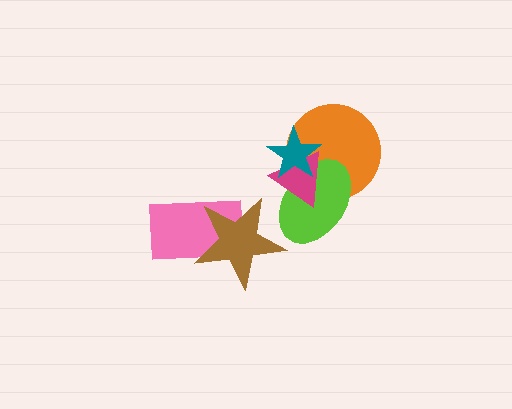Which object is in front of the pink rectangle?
The brown star is in front of the pink rectangle.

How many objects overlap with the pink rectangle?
1 object overlaps with the pink rectangle.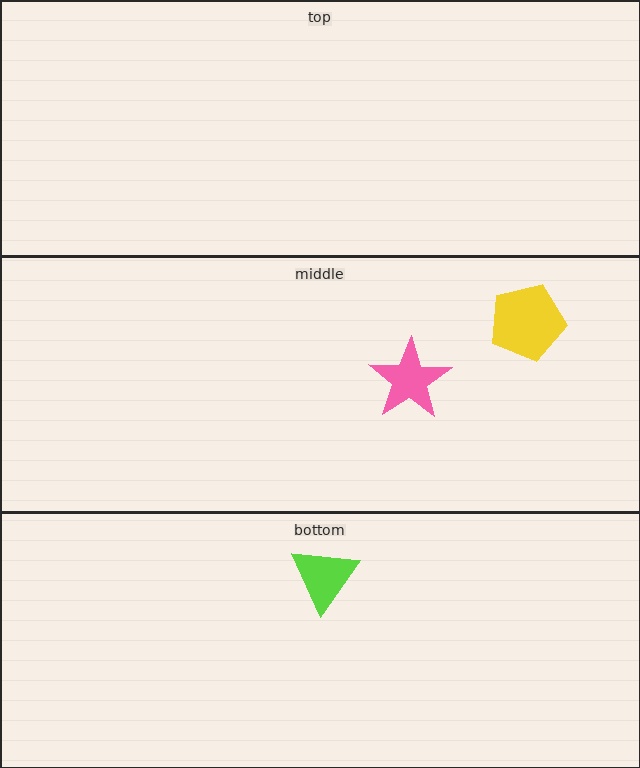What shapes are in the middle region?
The pink star, the yellow pentagon.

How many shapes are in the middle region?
2.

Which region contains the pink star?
The middle region.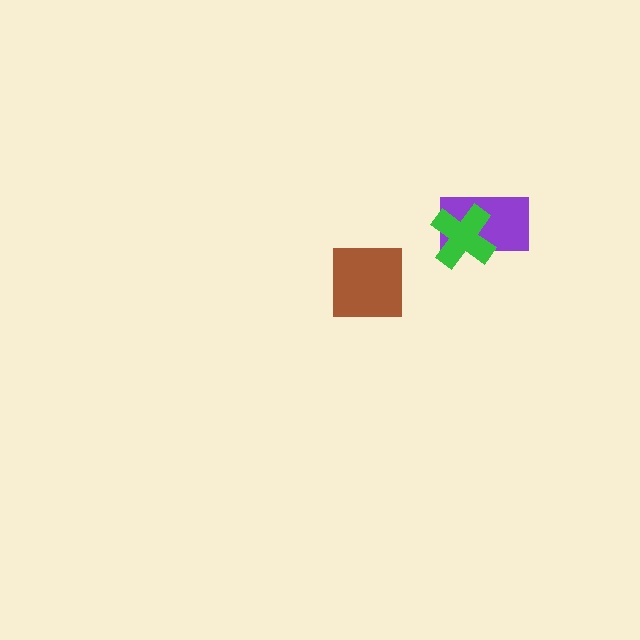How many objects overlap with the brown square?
0 objects overlap with the brown square.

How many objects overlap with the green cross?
1 object overlaps with the green cross.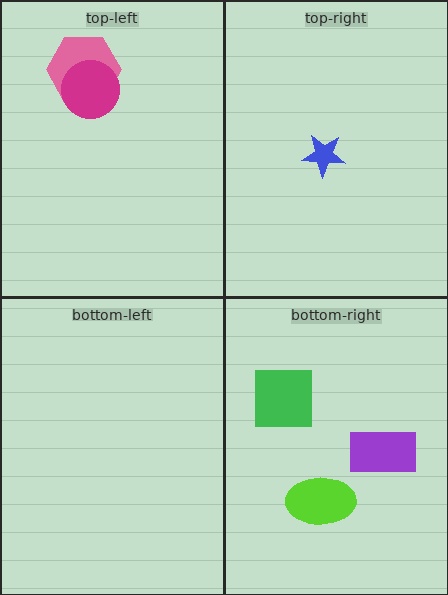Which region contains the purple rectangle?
The bottom-right region.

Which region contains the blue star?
The top-right region.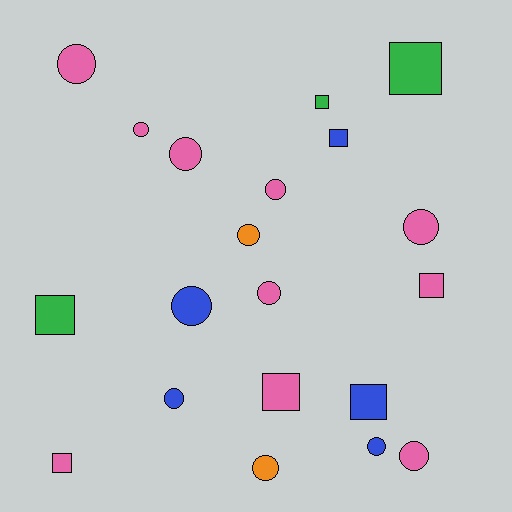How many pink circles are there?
There are 7 pink circles.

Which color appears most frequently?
Pink, with 10 objects.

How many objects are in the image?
There are 20 objects.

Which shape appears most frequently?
Circle, with 12 objects.